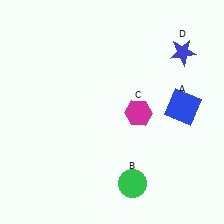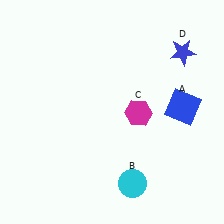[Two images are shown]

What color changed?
The circle (B) changed from green in Image 1 to cyan in Image 2.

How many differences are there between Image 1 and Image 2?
There is 1 difference between the two images.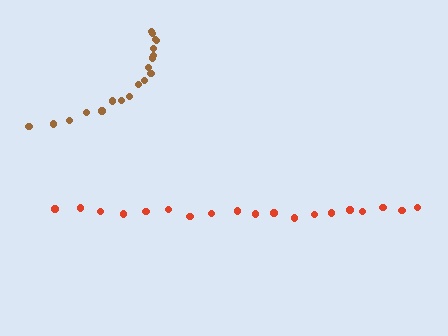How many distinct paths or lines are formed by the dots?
There are 2 distinct paths.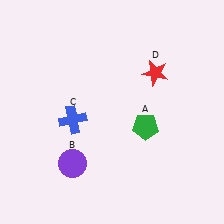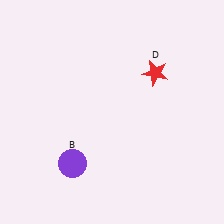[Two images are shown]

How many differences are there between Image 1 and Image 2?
There are 2 differences between the two images.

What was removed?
The blue cross (C), the green pentagon (A) were removed in Image 2.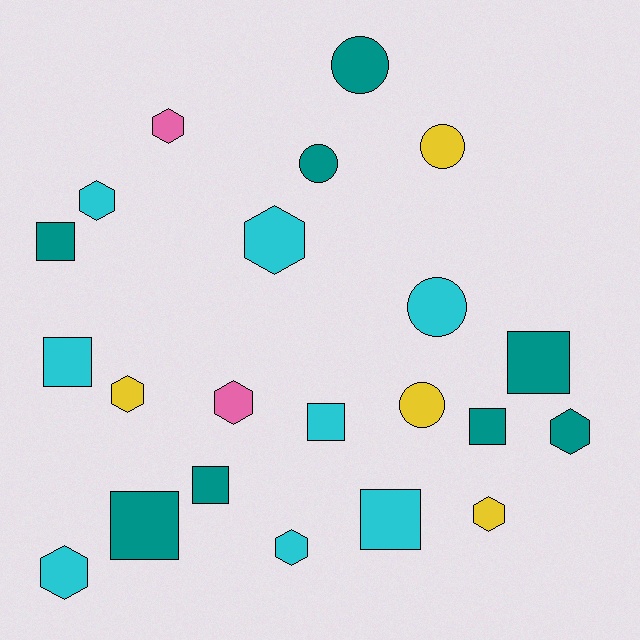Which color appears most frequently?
Cyan, with 8 objects.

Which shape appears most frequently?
Hexagon, with 9 objects.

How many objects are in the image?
There are 22 objects.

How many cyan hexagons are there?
There are 4 cyan hexagons.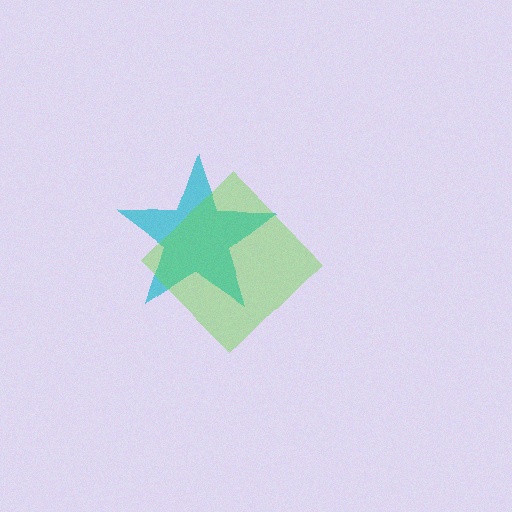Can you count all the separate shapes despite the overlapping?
Yes, there are 2 separate shapes.